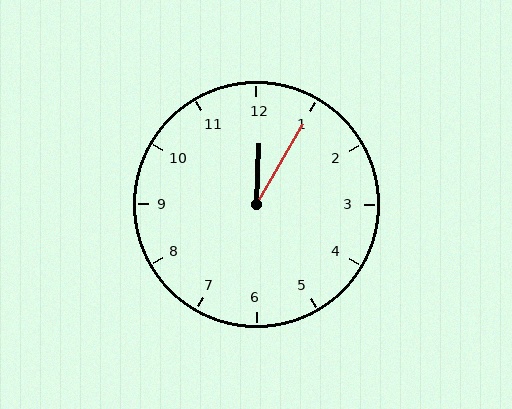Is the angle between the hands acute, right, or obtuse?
It is acute.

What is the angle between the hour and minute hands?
Approximately 28 degrees.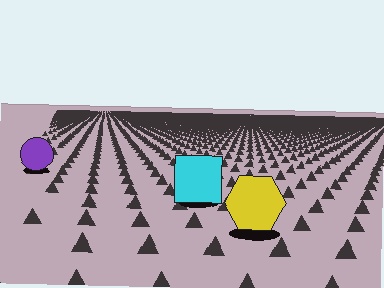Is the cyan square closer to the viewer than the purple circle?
Yes. The cyan square is closer — you can tell from the texture gradient: the ground texture is coarser near it.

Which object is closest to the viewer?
The yellow hexagon is closest. The texture marks near it are larger and more spread out.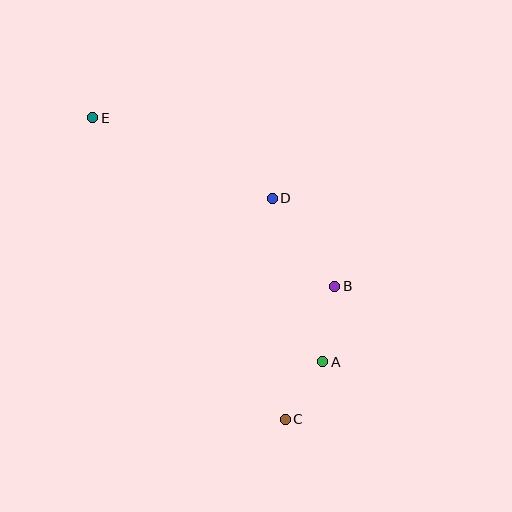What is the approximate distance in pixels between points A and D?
The distance between A and D is approximately 171 pixels.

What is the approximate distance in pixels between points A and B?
The distance between A and B is approximately 76 pixels.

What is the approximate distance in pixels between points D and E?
The distance between D and E is approximately 197 pixels.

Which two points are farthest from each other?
Points C and E are farthest from each other.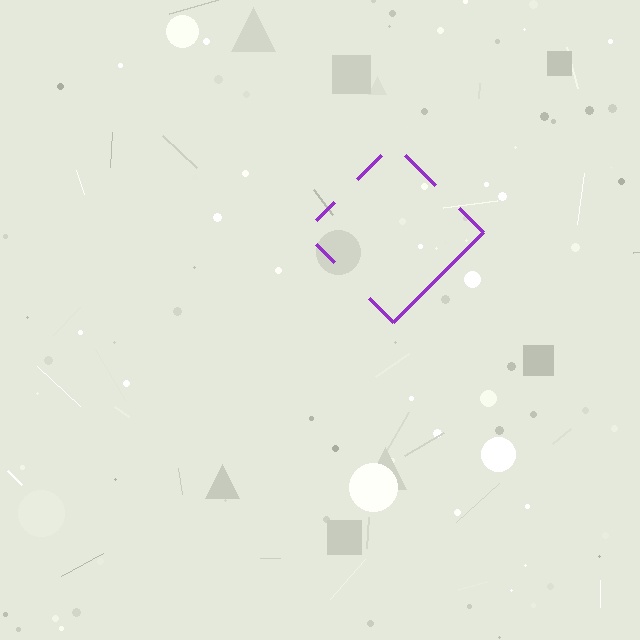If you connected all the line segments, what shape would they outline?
They would outline a diamond.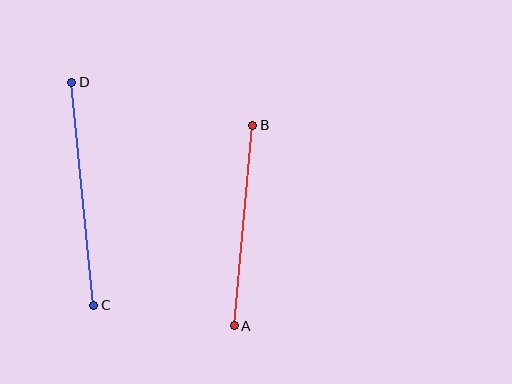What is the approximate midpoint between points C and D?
The midpoint is at approximately (83, 194) pixels.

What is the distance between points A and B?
The distance is approximately 201 pixels.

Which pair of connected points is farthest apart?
Points C and D are farthest apart.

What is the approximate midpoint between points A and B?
The midpoint is at approximately (243, 225) pixels.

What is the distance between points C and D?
The distance is approximately 224 pixels.